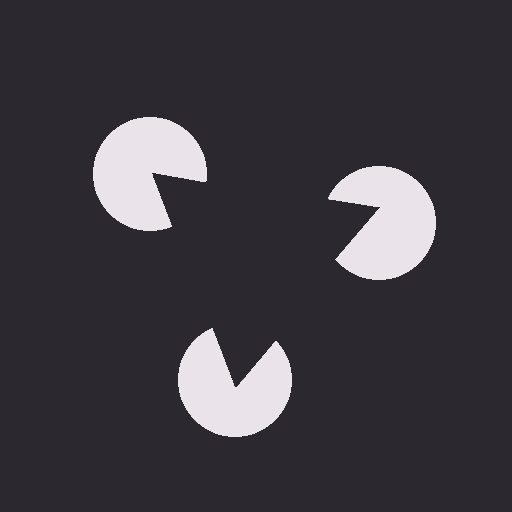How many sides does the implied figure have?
3 sides.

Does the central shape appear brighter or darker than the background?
It typically appears slightly darker than the background, even though no actual brightness change is drawn.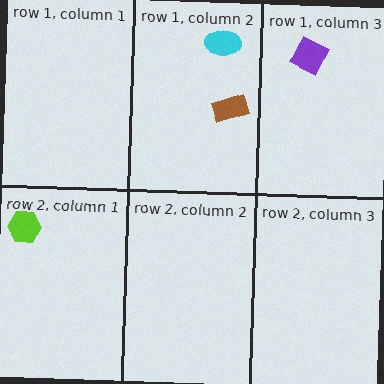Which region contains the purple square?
The row 1, column 3 region.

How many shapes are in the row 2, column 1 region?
1.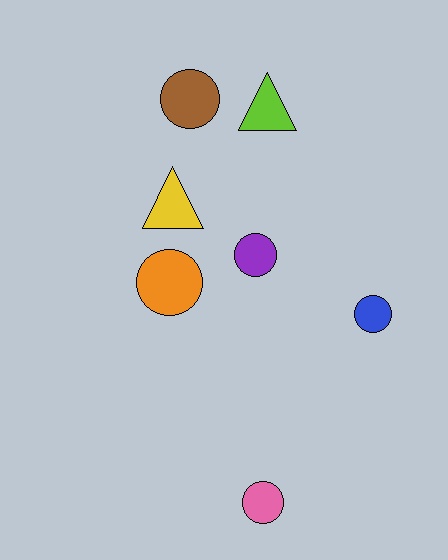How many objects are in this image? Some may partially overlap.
There are 7 objects.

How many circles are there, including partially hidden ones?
There are 5 circles.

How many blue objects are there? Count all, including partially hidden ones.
There is 1 blue object.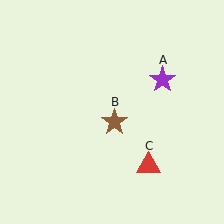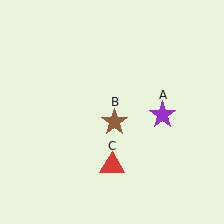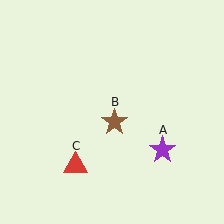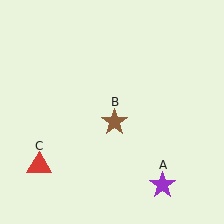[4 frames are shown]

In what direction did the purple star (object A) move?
The purple star (object A) moved down.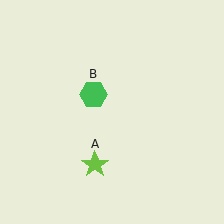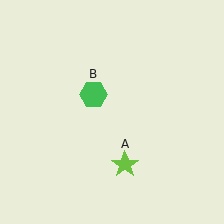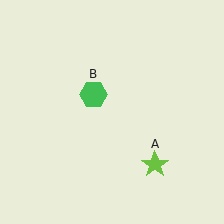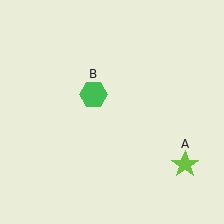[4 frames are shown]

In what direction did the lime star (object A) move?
The lime star (object A) moved right.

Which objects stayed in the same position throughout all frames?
Green hexagon (object B) remained stationary.